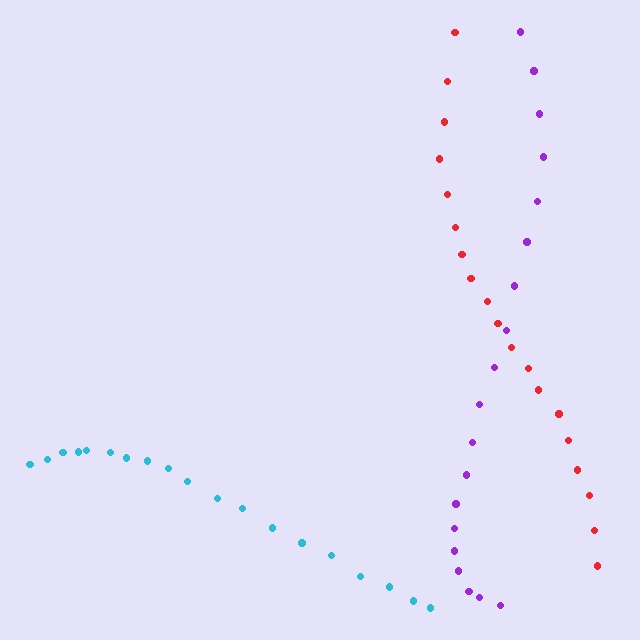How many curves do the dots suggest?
There are 3 distinct paths.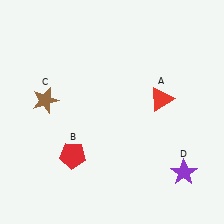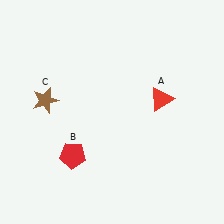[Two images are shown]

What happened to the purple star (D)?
The purple star (D) was removed in Image 2. It was in the bottom-right area of Image 1.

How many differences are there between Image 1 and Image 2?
There is 1 difference between the two images.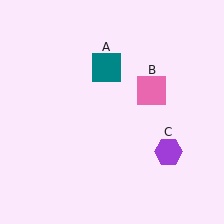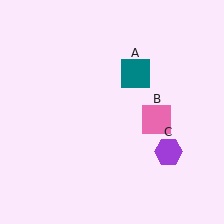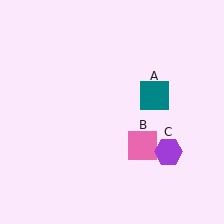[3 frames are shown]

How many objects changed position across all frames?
2 objects changed position: teal square (object A), pink square (object B).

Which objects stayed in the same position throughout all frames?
Purple hexagon (object C) remained stationary.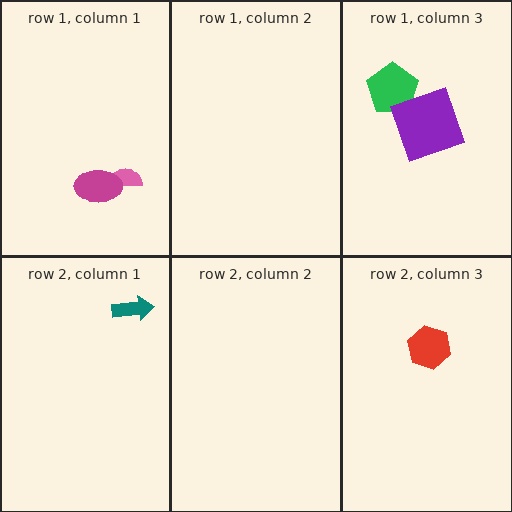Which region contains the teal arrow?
The row 2, column 1 region.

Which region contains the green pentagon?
The row 1, column 3 region.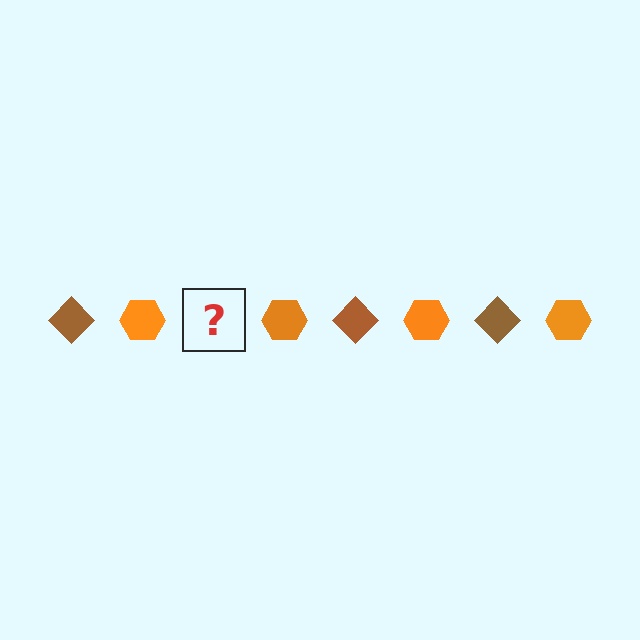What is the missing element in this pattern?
The missing element is a brown diamond.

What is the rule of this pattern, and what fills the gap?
The rule is that the pattern alternates between brown diamond and orange hexagon. The gap should be filled with a brown diamond.